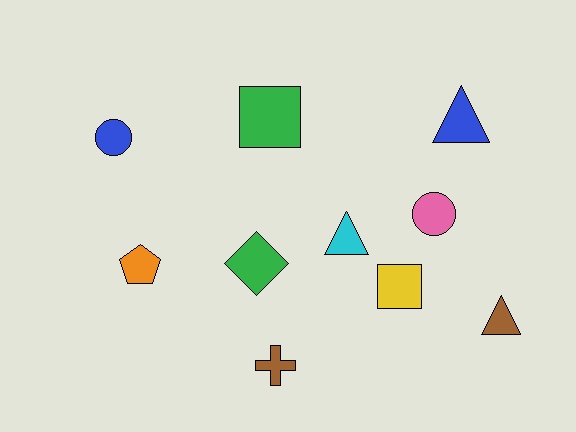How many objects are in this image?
There are 10 objects.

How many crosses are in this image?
There is 1 cross.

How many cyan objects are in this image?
There is 1 cyan object.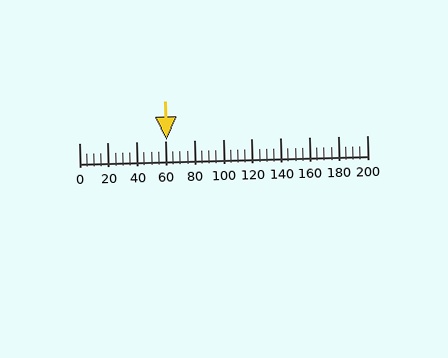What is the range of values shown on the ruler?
The ruler shows values from 0 to 200.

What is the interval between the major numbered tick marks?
The major tick marks are spaced 20 units apart.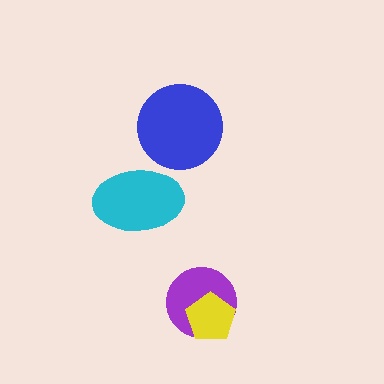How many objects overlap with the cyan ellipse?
0 objects overlap with the cyan ellipse.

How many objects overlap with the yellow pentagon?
1 object overlaps with the yellow pentagon.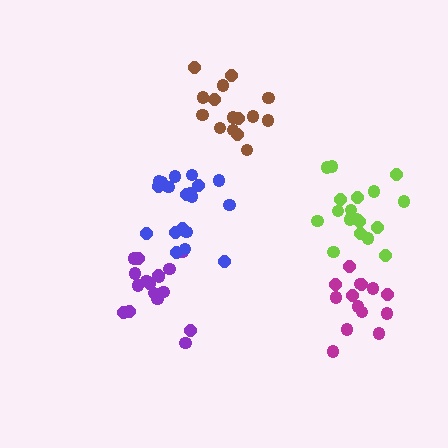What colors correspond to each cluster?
The clusters are colored: purple, magenta, brown, blue, lime.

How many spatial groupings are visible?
There are 5 spatial groupings.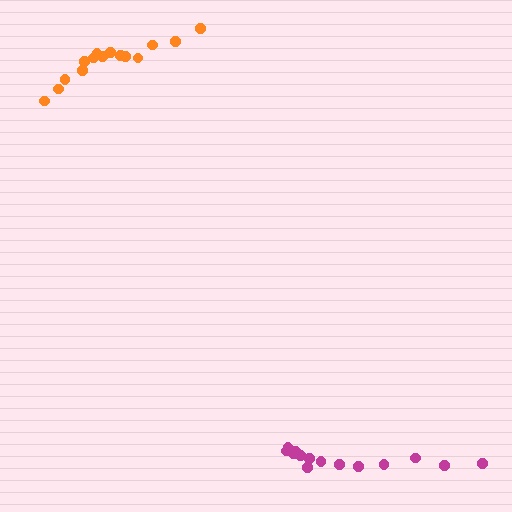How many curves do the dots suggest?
There are 2 distinct paths.